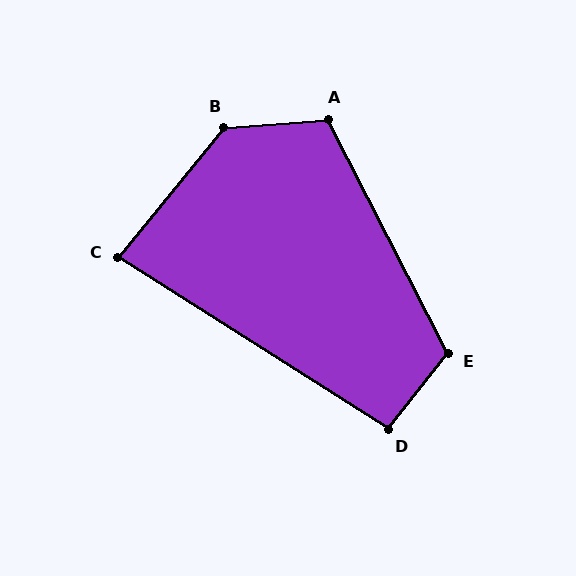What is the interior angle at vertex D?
Approximately 96 degrees (obtuse).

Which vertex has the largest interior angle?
B, at approximately 133 degrees.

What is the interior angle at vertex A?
Approximately 113 degrees (obtuse).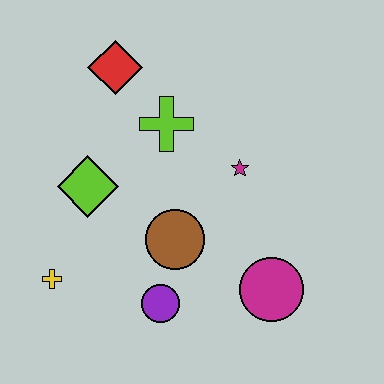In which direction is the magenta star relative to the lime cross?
The magenta star is to the right of the lime cross.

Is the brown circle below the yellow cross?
No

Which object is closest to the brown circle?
The purple circle is closest to the brown circle.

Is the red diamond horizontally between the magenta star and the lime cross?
No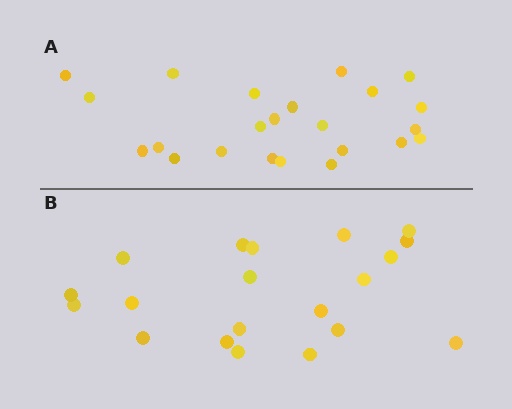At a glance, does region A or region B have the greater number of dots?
Region A (the top region) has more dots.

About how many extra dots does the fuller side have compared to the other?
Region A has just a few more — roughly 2 or 3 more dots than region B.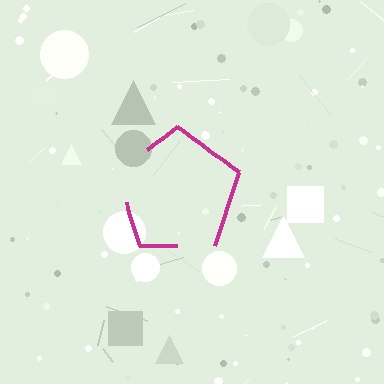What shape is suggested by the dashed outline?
The dashed outline suggests a pentagon.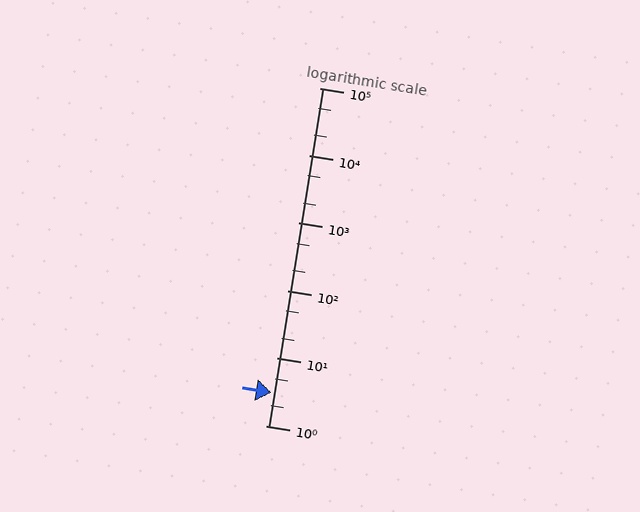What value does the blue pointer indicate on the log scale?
The pointer indicates approximately 3.1.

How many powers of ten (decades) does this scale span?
The scale spans 5 decades, from 1 to 100000.